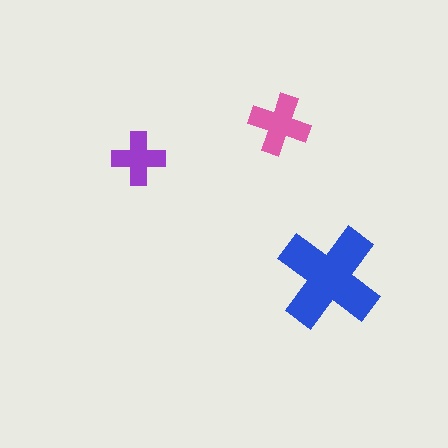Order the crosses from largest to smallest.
the blue one, the pink one, the purple one.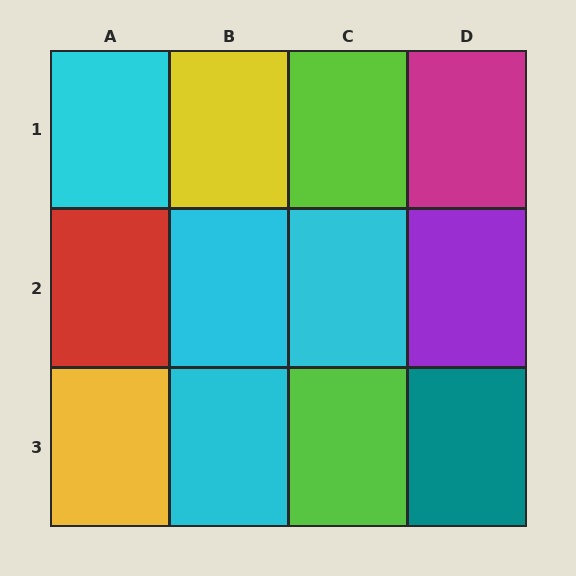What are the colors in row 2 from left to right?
Red, cyan, cyan, purple.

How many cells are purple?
1 cell is purple.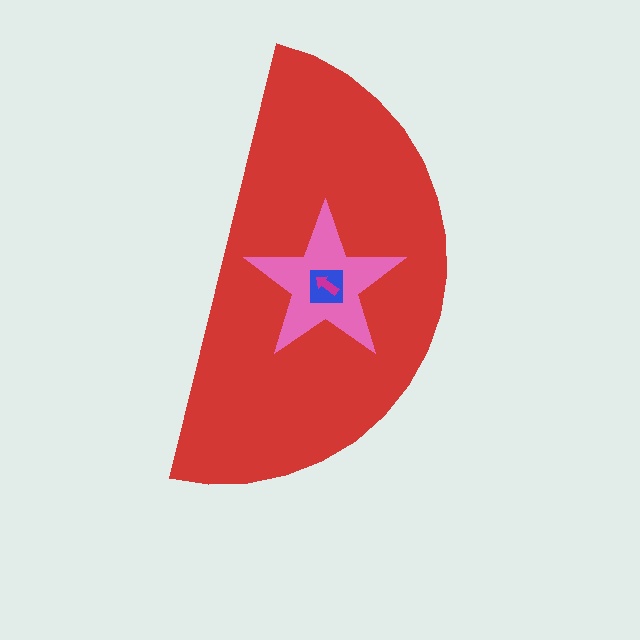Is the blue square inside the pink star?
Yes.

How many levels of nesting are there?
4.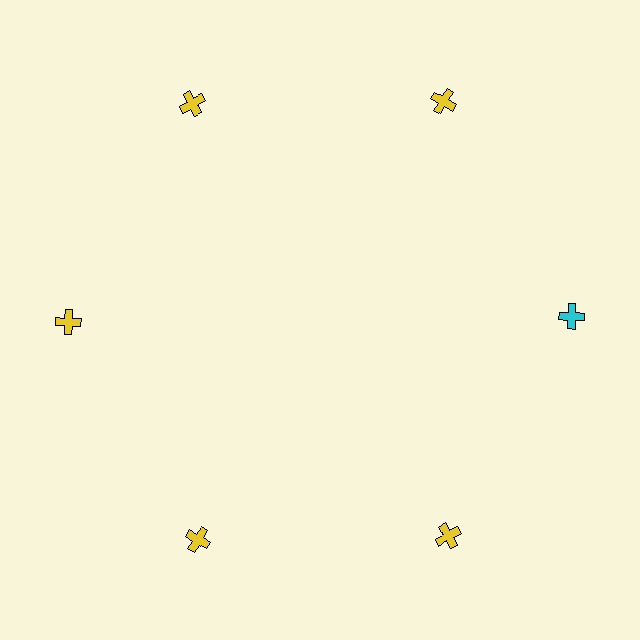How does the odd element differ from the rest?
It has a different color: cyan instead of yellow.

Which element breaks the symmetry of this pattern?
The cyan cross at roughly the 3 o'clock position breaks the symmetry. All other shapes are yellow crosses.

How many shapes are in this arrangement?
There are 6 shapes arranged in a ring pattern.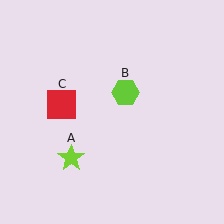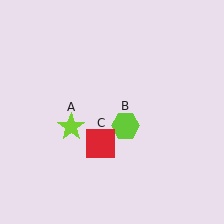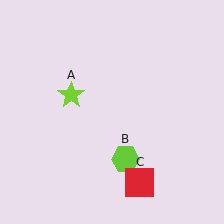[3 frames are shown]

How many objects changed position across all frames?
3 objects changed position: lime star (object A), lime hexagon (object B), red square (object C).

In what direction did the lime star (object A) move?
The lime star (object A) moved up.